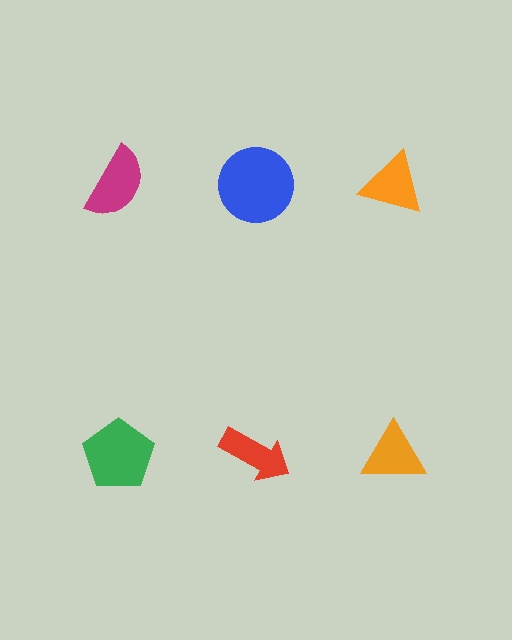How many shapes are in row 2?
3 shapes.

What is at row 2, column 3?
An orange triangle.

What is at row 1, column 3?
An orange triangle.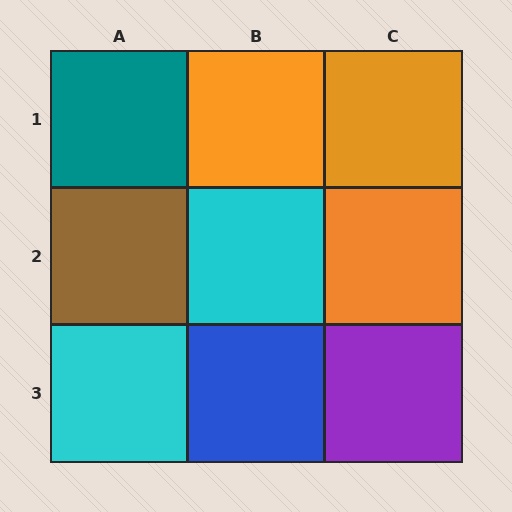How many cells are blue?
1 cell is blue.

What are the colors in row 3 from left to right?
Cyan, blue, purple.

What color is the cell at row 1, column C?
Orange.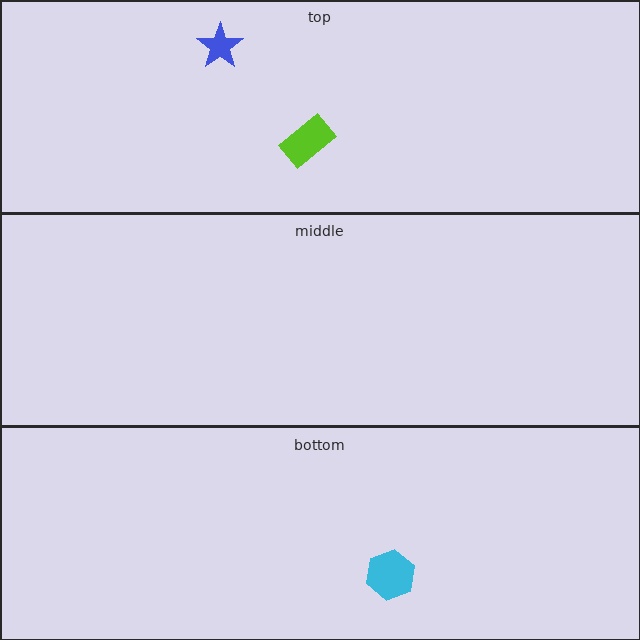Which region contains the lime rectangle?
The top region.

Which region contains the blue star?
The top region.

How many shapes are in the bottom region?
1.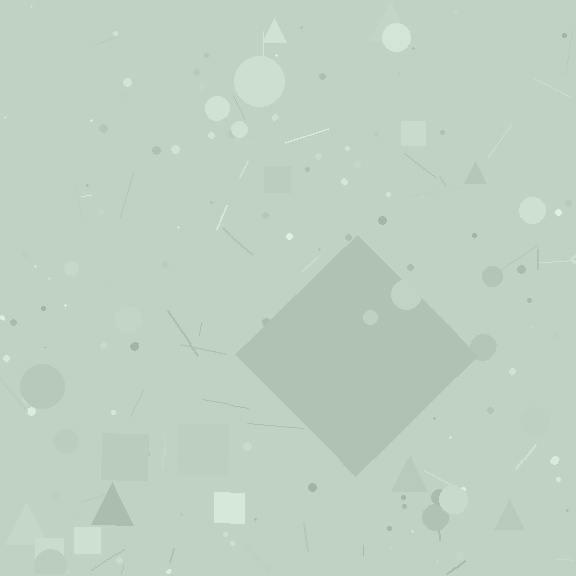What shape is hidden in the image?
A diamond is hidden in the image.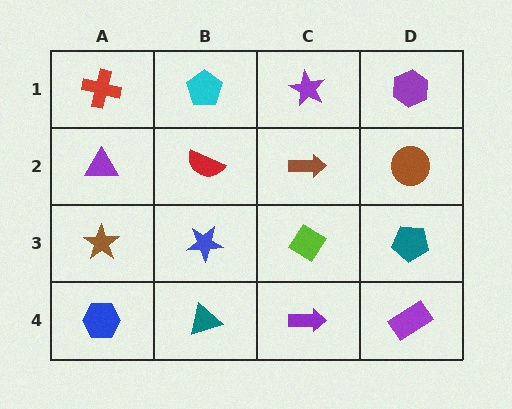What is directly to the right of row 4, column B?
A purple arrow.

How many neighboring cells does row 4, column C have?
3.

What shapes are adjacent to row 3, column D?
A brown circle (row 2, column D), a purple rectangle (row 4, column D), a lime diamond (row 3, column C).